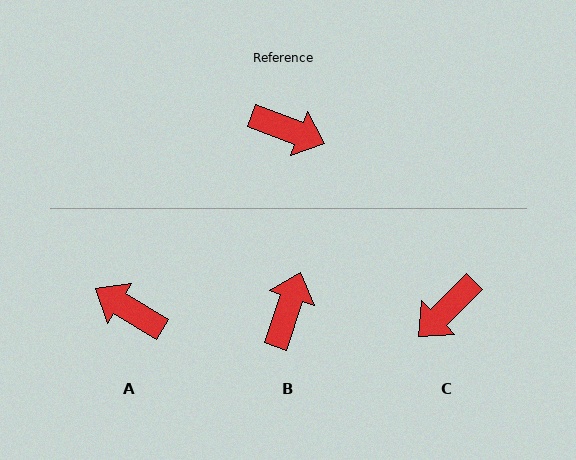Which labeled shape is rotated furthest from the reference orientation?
A, about 170 degrees away.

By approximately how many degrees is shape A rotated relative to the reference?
Approximately 170 degrees counter-clockwise.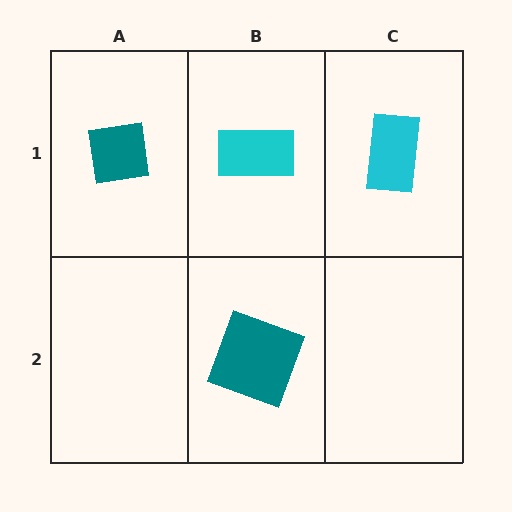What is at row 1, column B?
A cyan rectangle.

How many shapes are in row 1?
3 shapes.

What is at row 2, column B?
A teal square.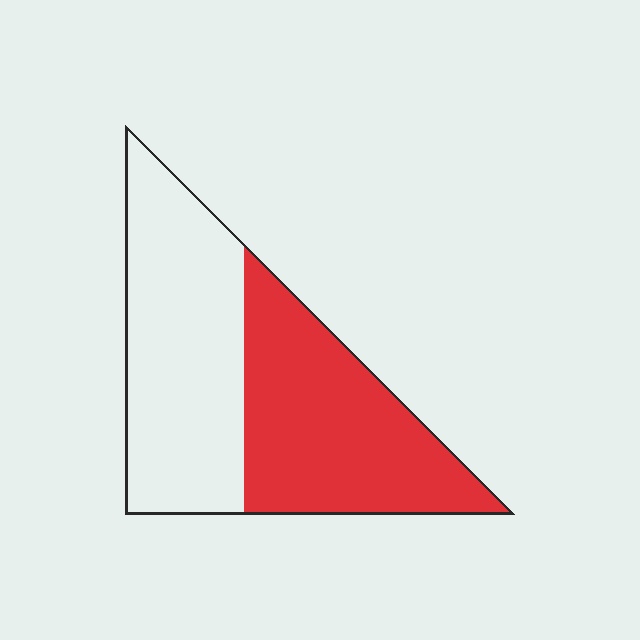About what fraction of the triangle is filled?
About one half (1/2).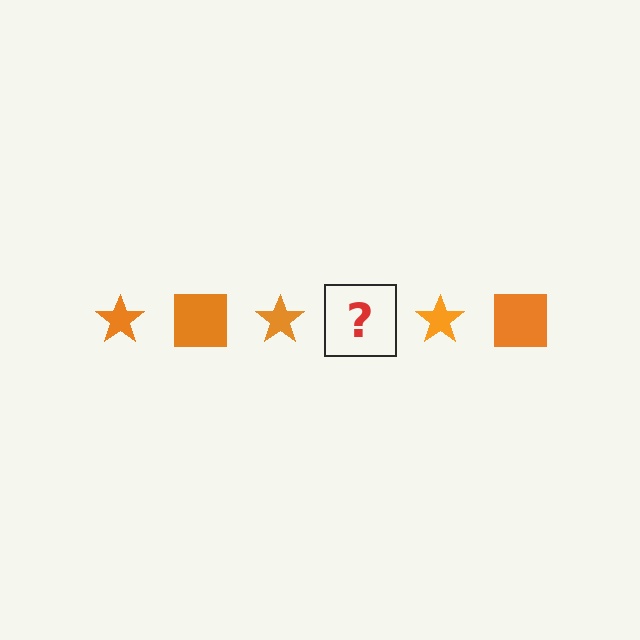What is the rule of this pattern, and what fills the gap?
The rule is that the pattern cycles through star, square shapes in orange. The gap should be filled with an orange square.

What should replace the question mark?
The question mark should be replaced with an orange square.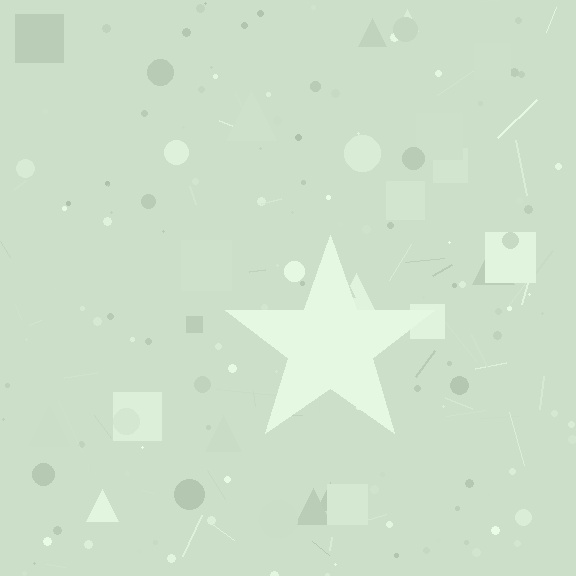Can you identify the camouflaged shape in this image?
The camouflaged shape is a star.